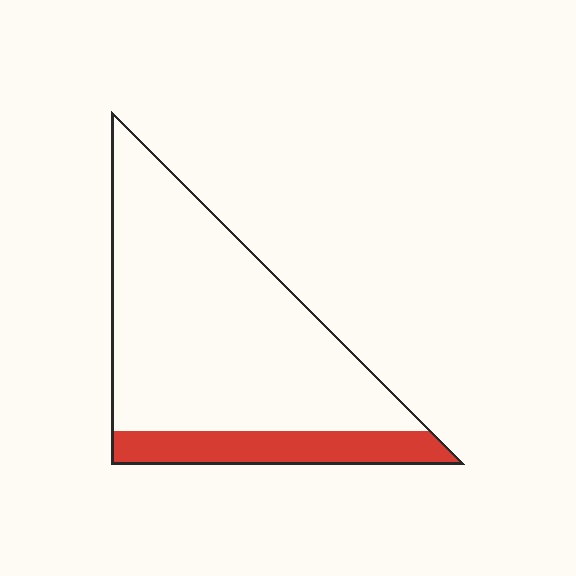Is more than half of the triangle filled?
No.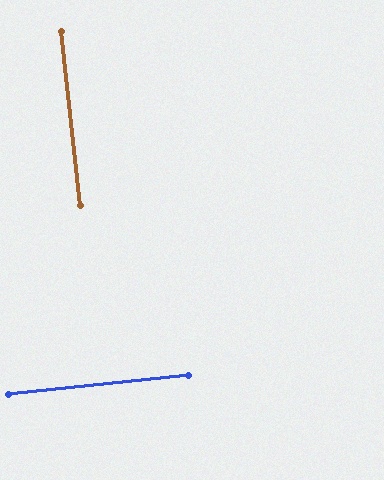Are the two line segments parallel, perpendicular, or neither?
Perpendicular — they meet at approximately 90°.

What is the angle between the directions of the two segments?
Approximately 90 degrees.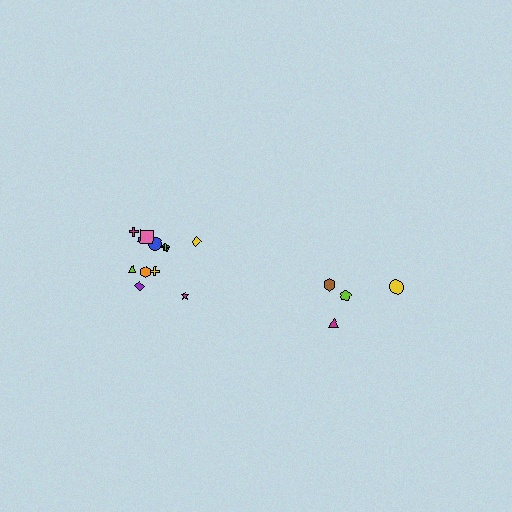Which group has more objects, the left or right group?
The left group.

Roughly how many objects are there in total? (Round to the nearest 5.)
Roughly 15 objects in total.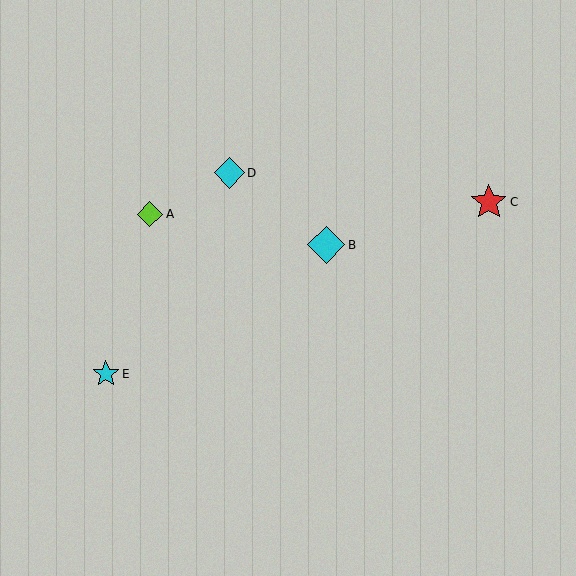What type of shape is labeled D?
Shape D is a cyan diamond.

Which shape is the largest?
The cyan diamond (labeled B) is the largest.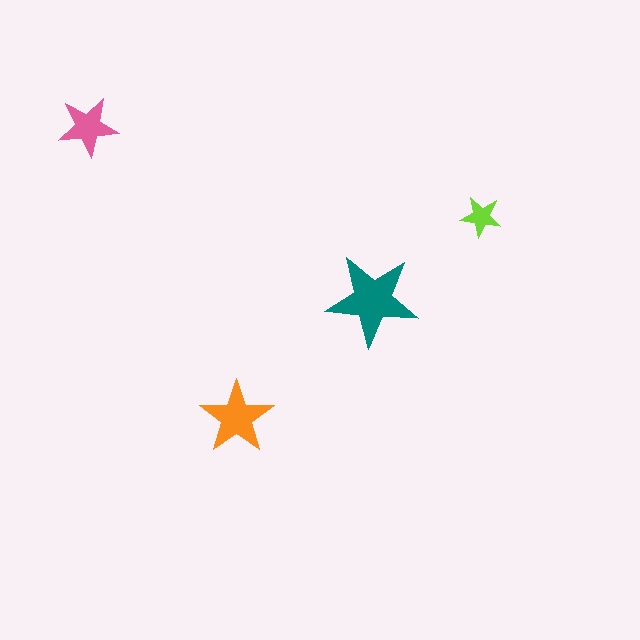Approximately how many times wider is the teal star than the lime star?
About 2.5 times wider.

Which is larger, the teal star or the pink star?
The teal one.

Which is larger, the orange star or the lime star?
The orange one.